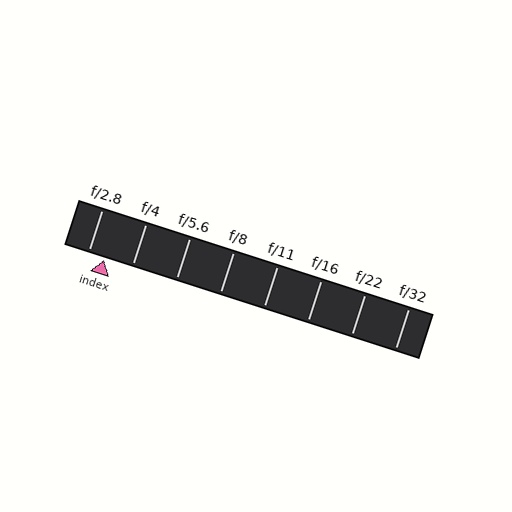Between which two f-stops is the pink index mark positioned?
The index mark is between f/2.8 and f/4.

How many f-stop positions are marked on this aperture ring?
There are 8 f-stop positions marked.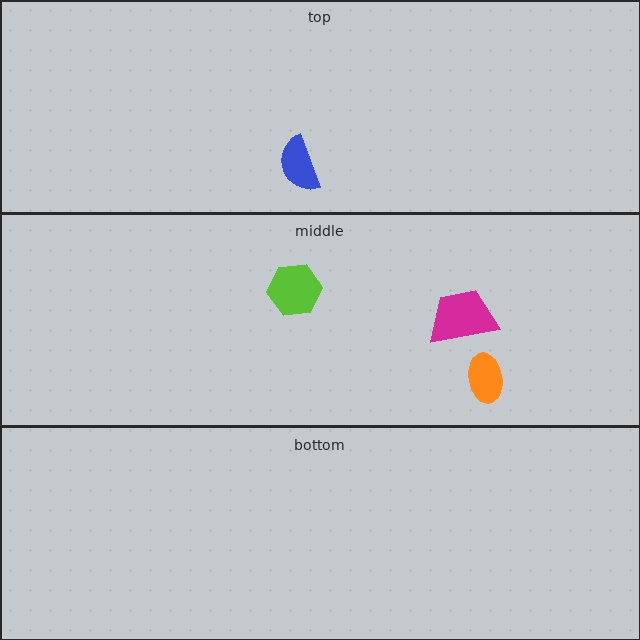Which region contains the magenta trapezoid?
The middle region.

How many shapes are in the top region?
1.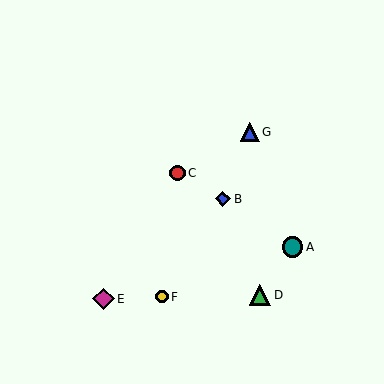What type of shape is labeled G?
Shape G is a blue triangle.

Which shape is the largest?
The green triangle (labeled D) is the largest.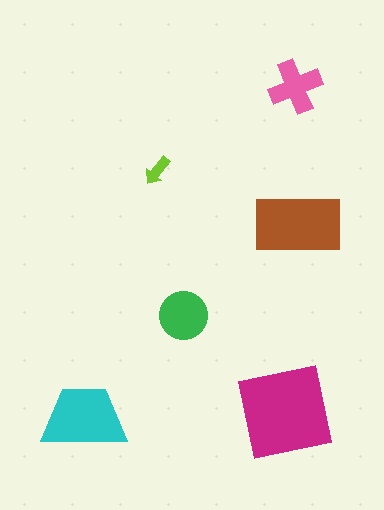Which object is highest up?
The pink cross is topmost.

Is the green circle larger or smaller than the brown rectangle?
Smaller.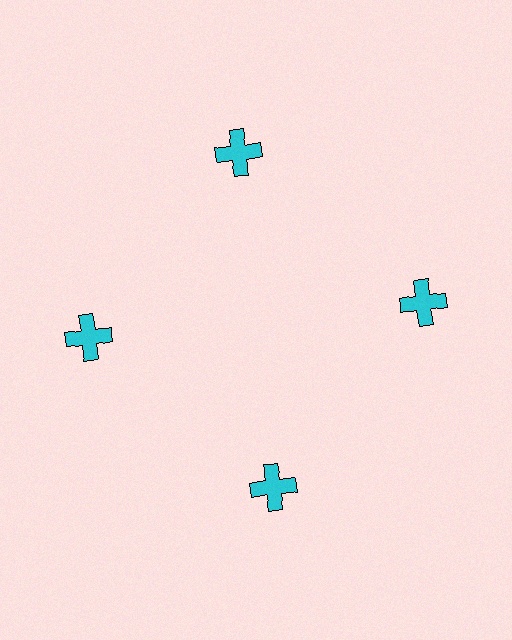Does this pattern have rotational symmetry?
Yes, this pattern has 4-fold rotational symmetry. It looks the same after rotating 90 degrees around the center.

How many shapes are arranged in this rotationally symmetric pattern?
There are 4 shapes, arranged in 4 groups of 1.